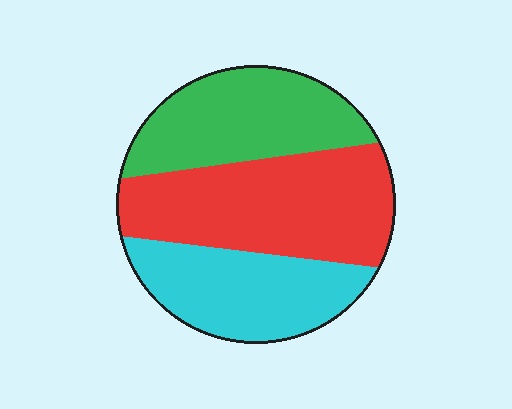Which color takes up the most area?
Red, at roughly 40%.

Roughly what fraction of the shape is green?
Green takes up about one third (1/3) of the shape.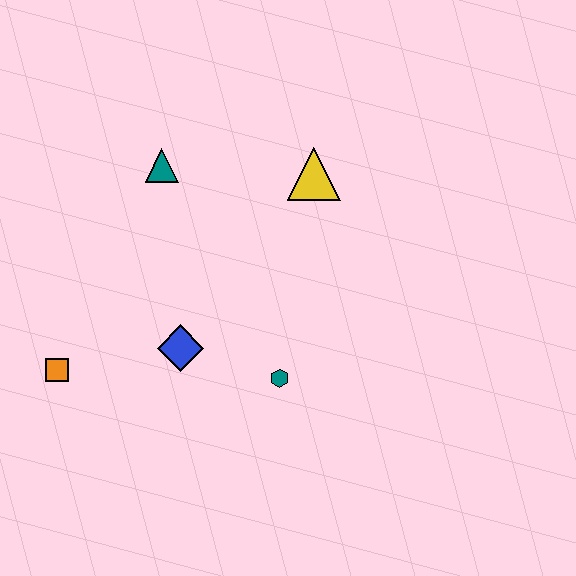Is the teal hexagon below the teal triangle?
Yes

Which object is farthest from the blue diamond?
The yellow triangle is farthest from the blue diamond.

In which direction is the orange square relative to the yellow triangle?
The orange square is to the left of the yellow triangle.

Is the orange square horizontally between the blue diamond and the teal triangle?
No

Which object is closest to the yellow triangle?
The teal triangle is closest to the yellow triangle.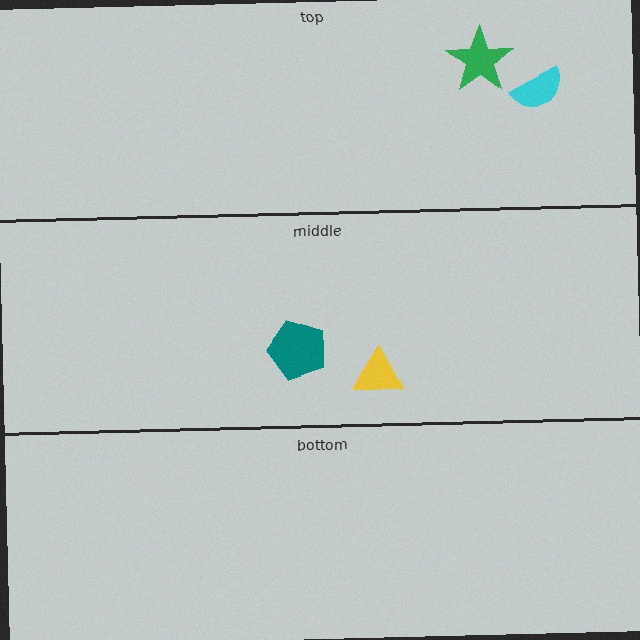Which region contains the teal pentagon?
The middle region.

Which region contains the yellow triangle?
The middle region.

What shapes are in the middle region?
The yellow triangle, the teal pentagon.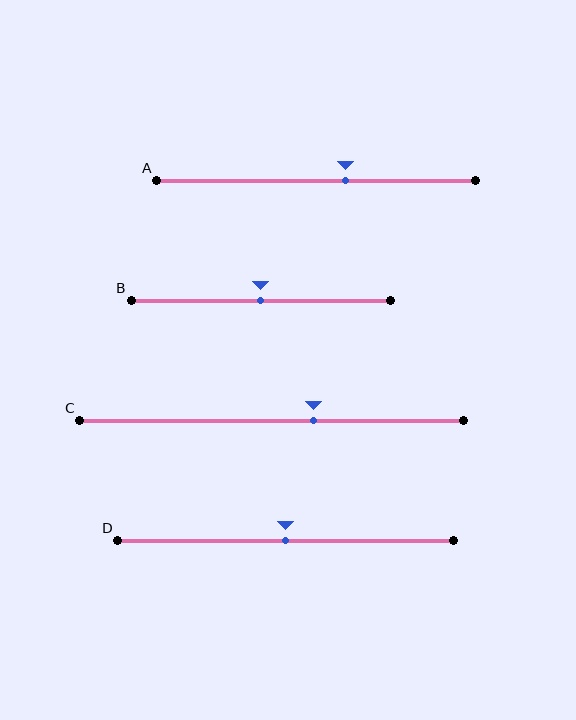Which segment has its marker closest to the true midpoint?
Segment B has its marker closest to the true midpoint.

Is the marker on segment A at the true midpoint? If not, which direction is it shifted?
No, the marker on segment A is shifted to the right by about 9% of the segment length.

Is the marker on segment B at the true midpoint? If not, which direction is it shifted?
Yes, the marker on segment B is at the true midpoint.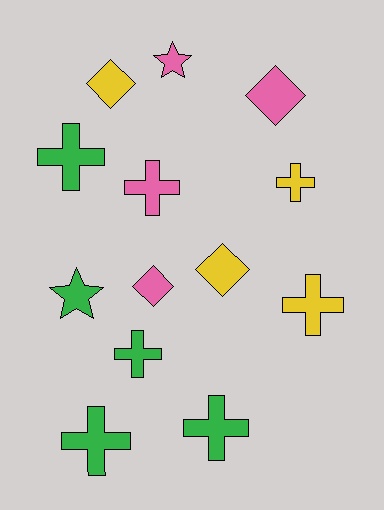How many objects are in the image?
There are 13 objects.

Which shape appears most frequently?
Cross, with 7 objects.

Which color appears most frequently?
Green, with 5 objects.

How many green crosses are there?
There are 4 green crosses.